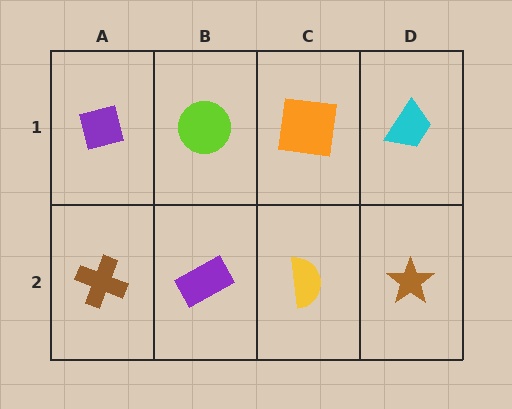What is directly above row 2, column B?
A lime circle.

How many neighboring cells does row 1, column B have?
3.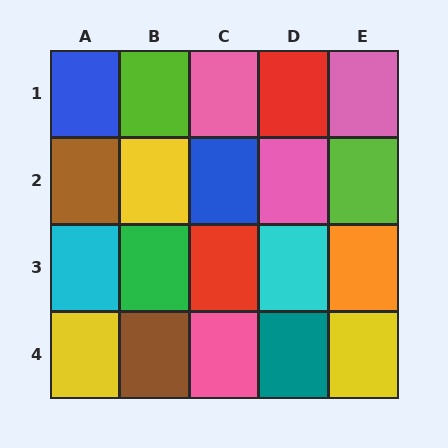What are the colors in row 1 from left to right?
Blue, lime, pink, red, pink.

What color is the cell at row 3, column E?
Orange.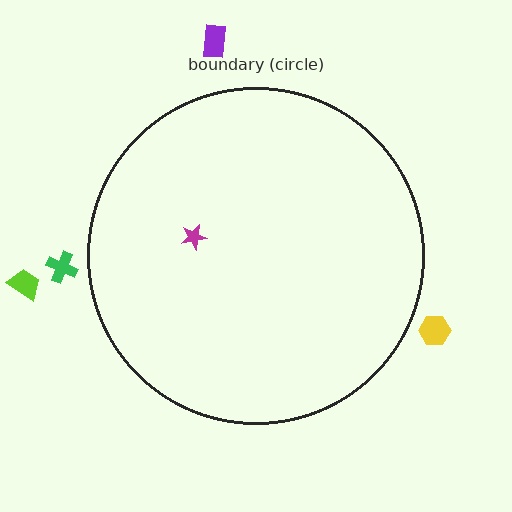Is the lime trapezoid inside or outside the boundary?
Outside.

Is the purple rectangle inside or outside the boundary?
Outside.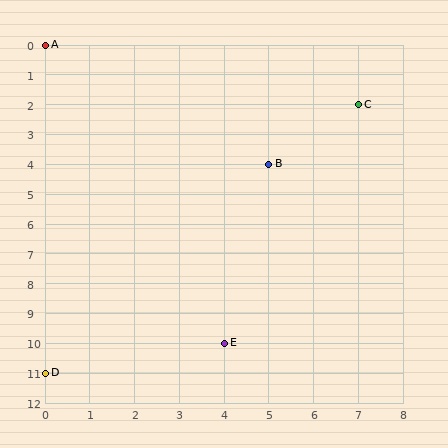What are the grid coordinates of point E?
Point E is at grid coordinates (4, 10).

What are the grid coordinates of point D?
Point D is at grid coordinates (0, 11).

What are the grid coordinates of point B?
Point B is at grid coordinates (5, 4).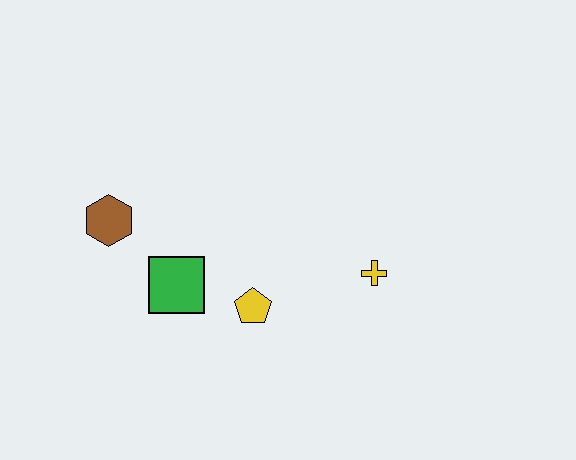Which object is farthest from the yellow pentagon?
The brown hexagon is farthest from the yellow pentagon.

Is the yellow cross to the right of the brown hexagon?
Yes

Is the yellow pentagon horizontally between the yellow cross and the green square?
Yes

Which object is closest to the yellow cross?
The yellow pentagon is closest to the yellow cross.